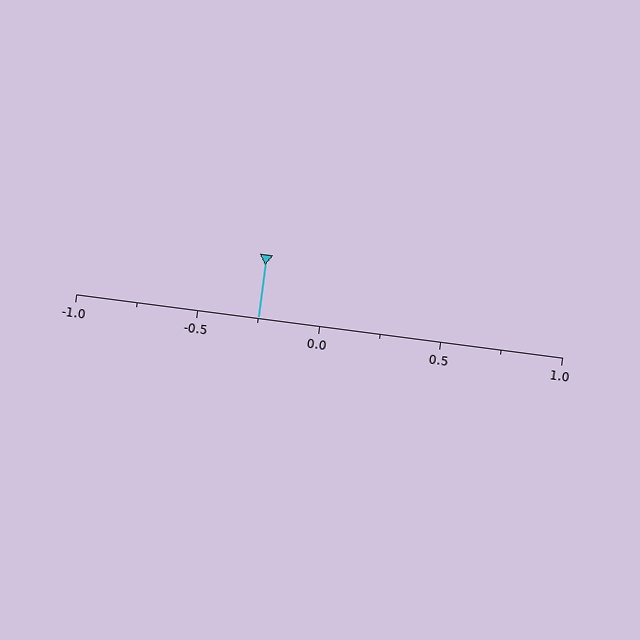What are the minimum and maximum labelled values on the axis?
The axis runs from -1.0 to 1.0.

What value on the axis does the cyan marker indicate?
The marker indicates approximately -0.25.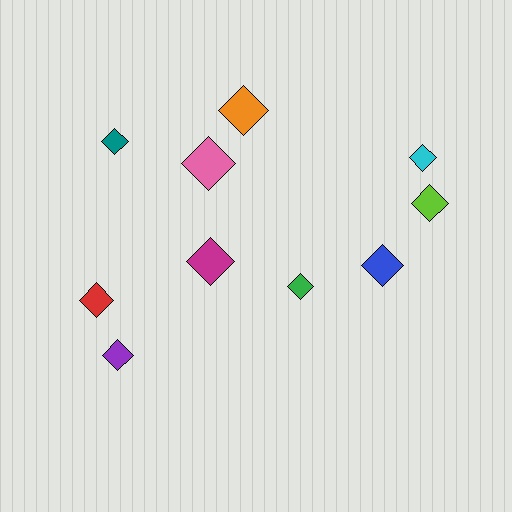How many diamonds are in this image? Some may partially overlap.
There are 10 diamonds.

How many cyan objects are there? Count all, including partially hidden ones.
There is 1 cyan object.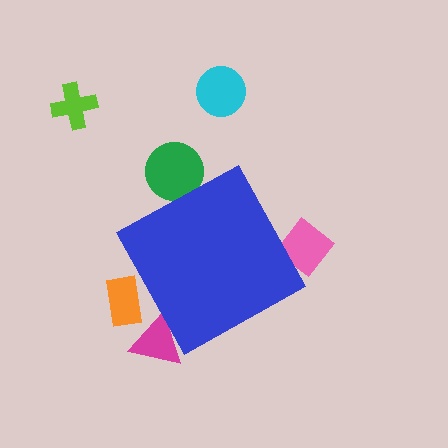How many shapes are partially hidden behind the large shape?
4 shapes are partially hidden.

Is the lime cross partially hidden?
No, the lime cross is fully visible.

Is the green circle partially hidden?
Yes, the green circle is partially hidden behind the blue diamond.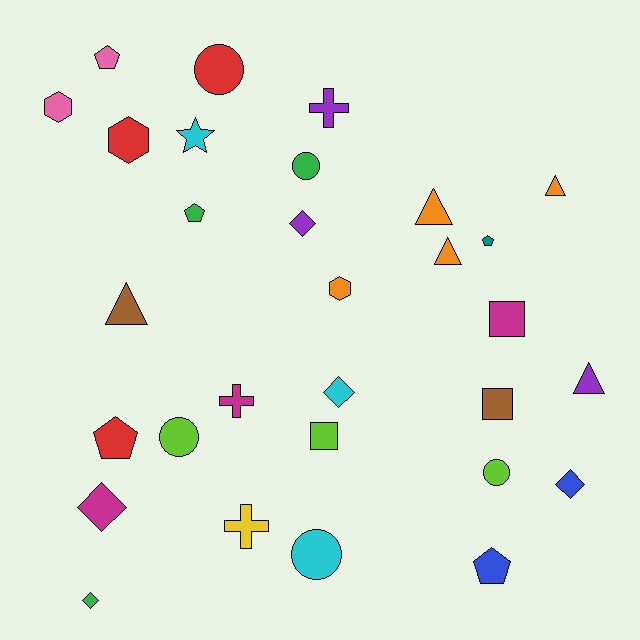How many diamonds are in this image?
There are 5 diamonds.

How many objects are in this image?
There are 30 objects.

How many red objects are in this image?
There are 3 red objects.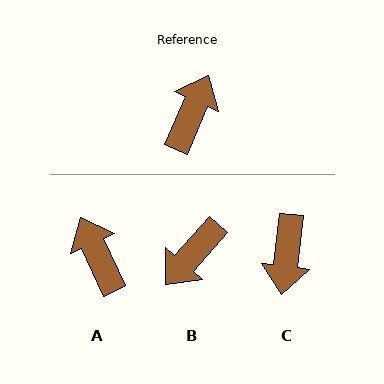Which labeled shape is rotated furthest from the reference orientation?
C, about 164 degrees away.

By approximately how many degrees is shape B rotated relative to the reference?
Approximately 162 degrees counter-clockwise.